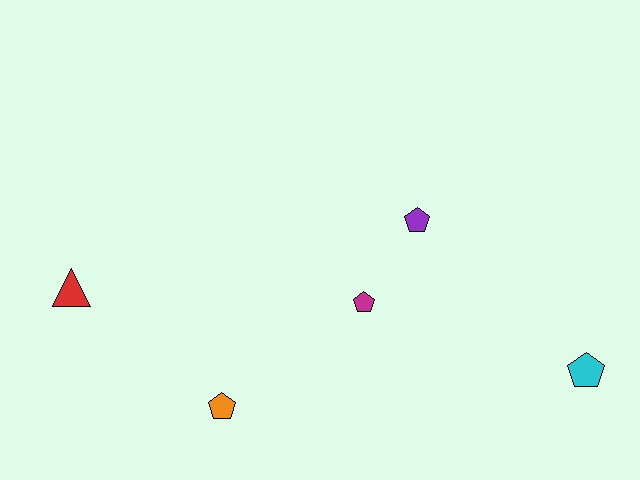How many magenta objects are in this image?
There is 1 magenta object.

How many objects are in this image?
There are 5 objects.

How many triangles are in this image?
There is 1 triangle.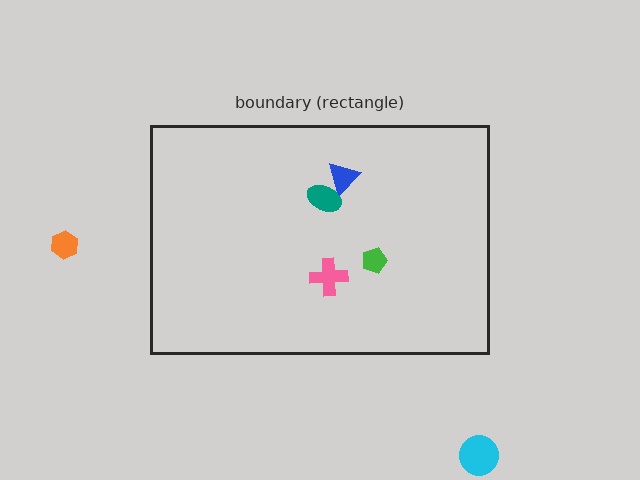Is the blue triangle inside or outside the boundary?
Inside.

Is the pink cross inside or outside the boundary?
Inside.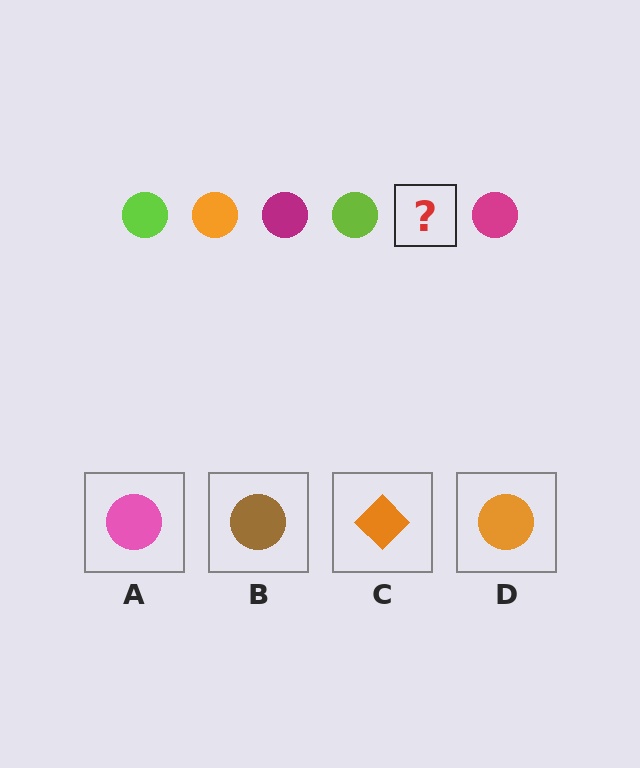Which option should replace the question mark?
Option D.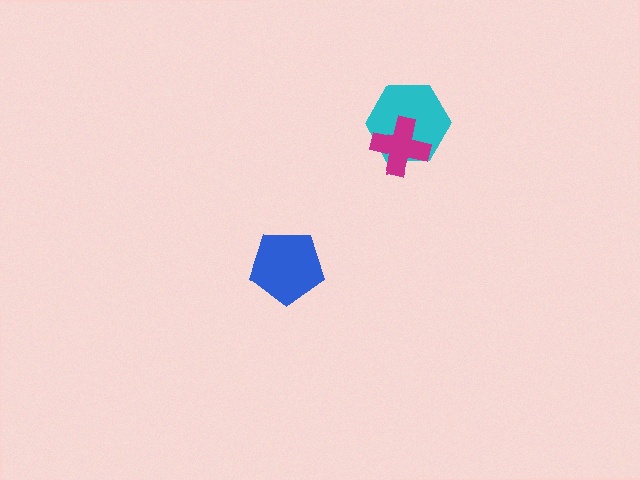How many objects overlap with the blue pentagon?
0 objects overlap with the blue pentagon.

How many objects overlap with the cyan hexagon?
1 object overlaps with the cyan hexagon.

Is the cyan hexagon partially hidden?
Yes, it is partially covered by another shape.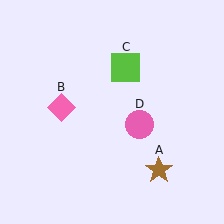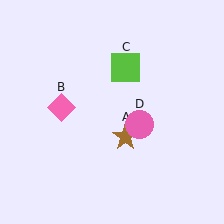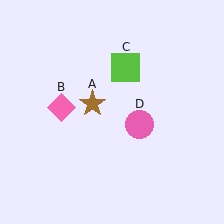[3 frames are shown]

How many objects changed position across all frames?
1 object changed position: brown star (object A).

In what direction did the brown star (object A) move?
The brown star (object A) moved up and to the left.